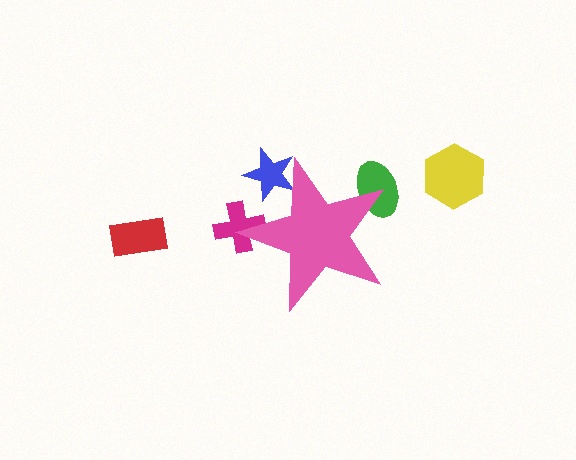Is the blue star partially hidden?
Yes, the blue star is partially hidden behind the pink star.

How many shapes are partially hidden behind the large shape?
3 shapes are partially hidden.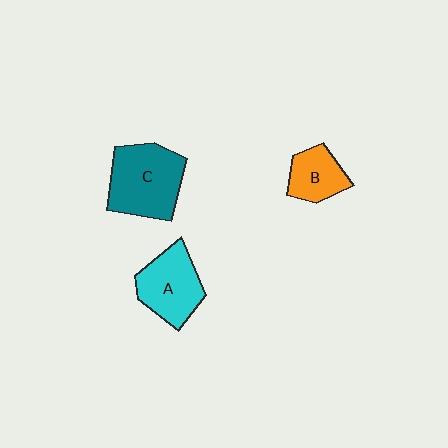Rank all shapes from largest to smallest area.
From largest to smallest: C (teal), A (cyan), B (orange).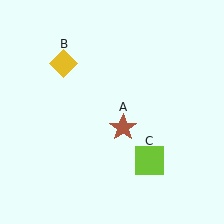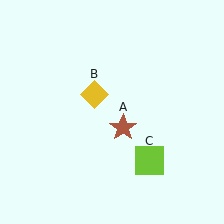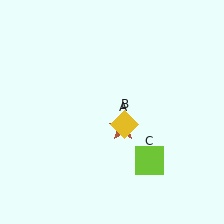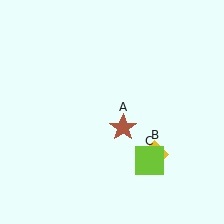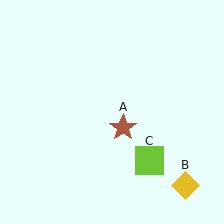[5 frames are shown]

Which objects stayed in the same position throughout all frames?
Brown star (object A) and lime square (object C) remained stationary.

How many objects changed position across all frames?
1 object changed position: yellow diamond (object B).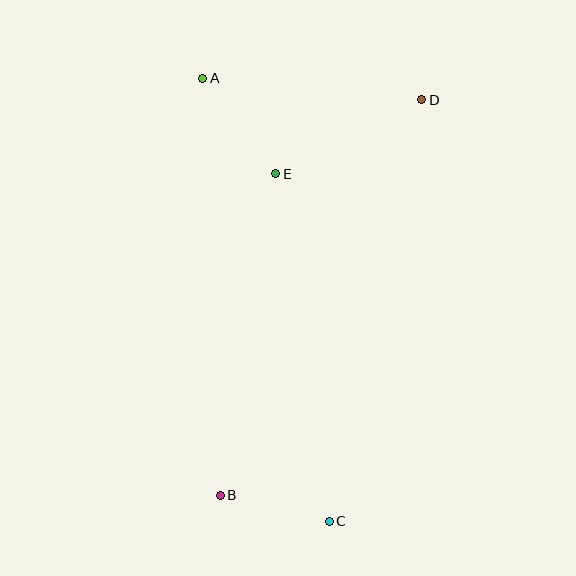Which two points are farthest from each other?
Points A and C are farthest from each other.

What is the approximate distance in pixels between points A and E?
The distance between A and E is approximately 120 pixels.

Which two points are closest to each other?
Points B and C are closest to each other.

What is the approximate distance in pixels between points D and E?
The distance between D and E is approximately 163 pixels.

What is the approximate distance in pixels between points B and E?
The distance between B and E is approximately 326 pixels.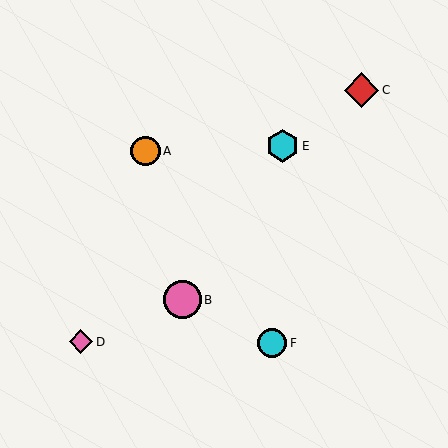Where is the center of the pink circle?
The center of the pink circle is at (182, 300).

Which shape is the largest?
The pink circle (labeled B) is the largest.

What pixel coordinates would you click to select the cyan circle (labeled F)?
Click at (272, 343) to select the cyan circle F.